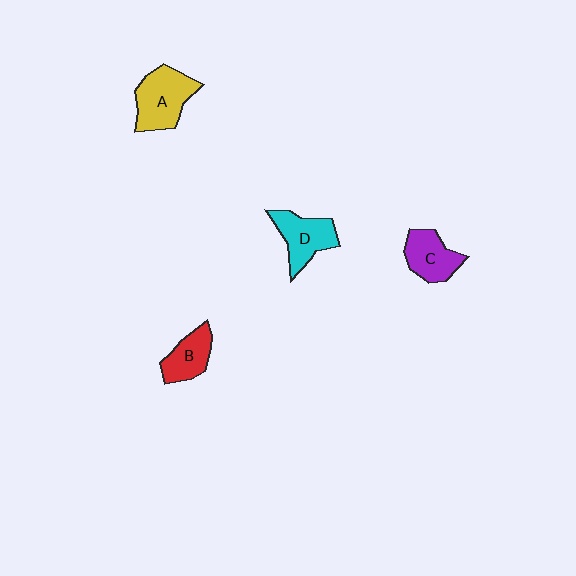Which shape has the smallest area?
Shape B (red).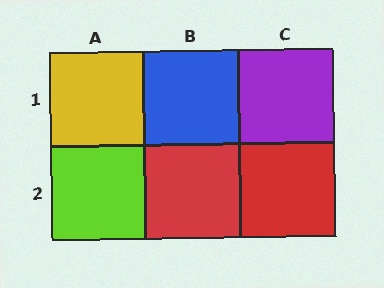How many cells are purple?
1 cell is purple.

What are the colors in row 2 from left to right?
Lime, red, red.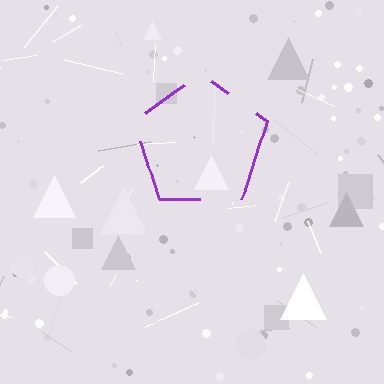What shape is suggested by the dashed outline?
The dashed outline suggests a pentagon.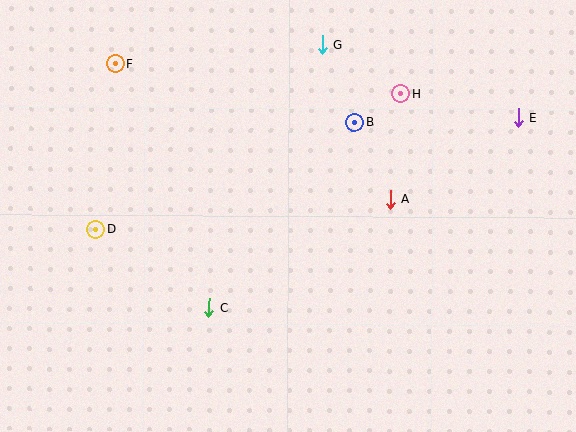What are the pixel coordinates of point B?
Point B is at (354, 123).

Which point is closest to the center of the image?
Point A at (390, 199) is closest to the center.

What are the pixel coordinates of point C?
Point C is at (209, 307).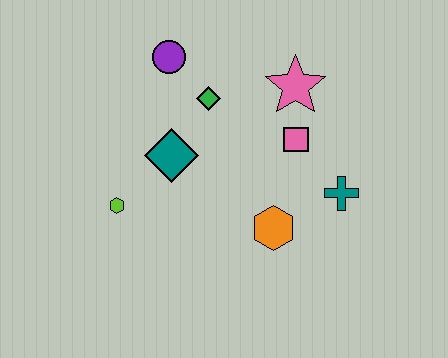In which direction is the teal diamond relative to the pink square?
The teal diamond is to the left of the pink square.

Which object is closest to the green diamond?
The purple circle is closest to the green diamond.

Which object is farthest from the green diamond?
The teal cross is farthest from the green diamond.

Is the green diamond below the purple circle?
Yes